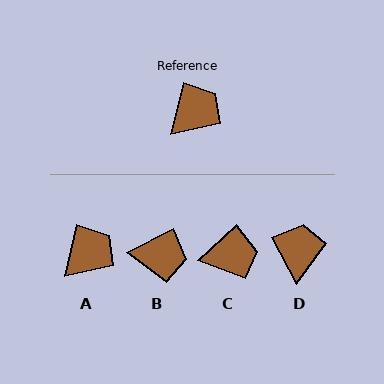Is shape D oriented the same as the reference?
No, it is off by about 42 degrees.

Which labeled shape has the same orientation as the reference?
A.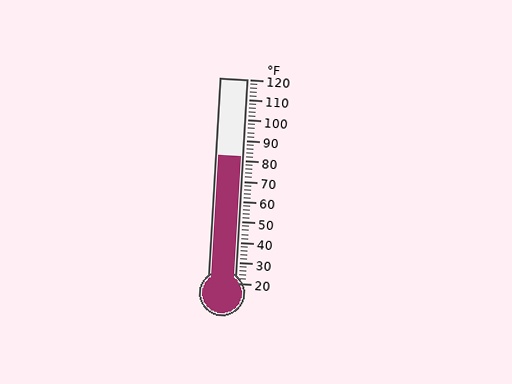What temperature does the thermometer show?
The thermometer shows approximately 82°F.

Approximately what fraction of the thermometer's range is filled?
The thermometer is filled to approximately 60% of its range.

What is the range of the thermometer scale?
The thermometer scale ranges from 20°F to 120°F.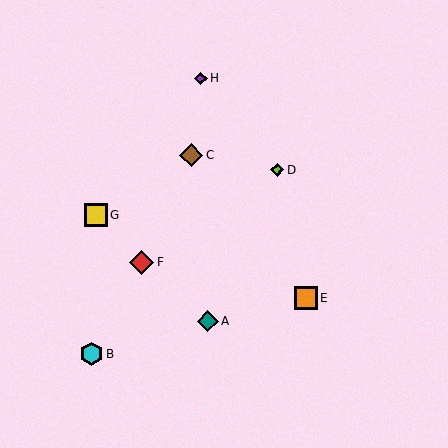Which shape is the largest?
The red diamond (labeled F) is the largest.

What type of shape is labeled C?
Shape C is a brown diamond.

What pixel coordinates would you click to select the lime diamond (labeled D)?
Click at (277, 170) to select the lime diamond D.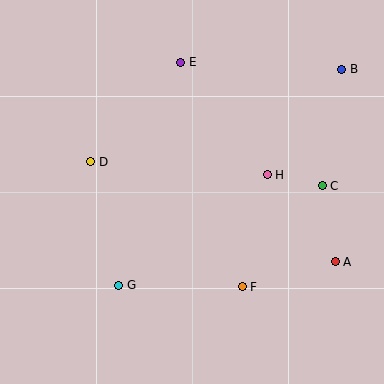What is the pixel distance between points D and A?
The distance between D and A is 264 pixels.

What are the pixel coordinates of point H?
Point H is at (267, 175).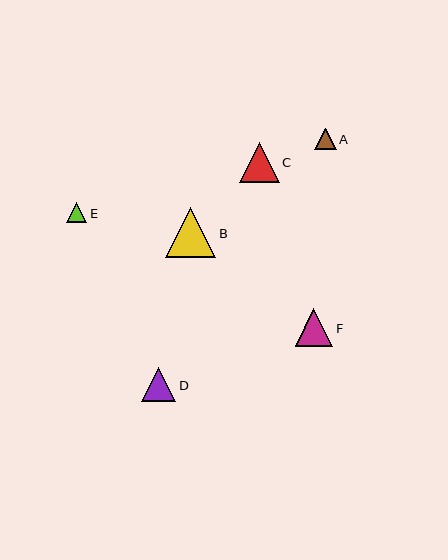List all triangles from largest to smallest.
From largest to smallest: B, C, F, D, A, E.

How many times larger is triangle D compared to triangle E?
Triangle D is approximately 1.7 times the size of triangle E.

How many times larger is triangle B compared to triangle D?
Triangle B is approximately 1.5 times the size of triangle D.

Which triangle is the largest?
Triangle B is the largest with a size of approximately 50 pixels.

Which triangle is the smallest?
Triangle E is the smallest with a size of approximately 20 pixels.